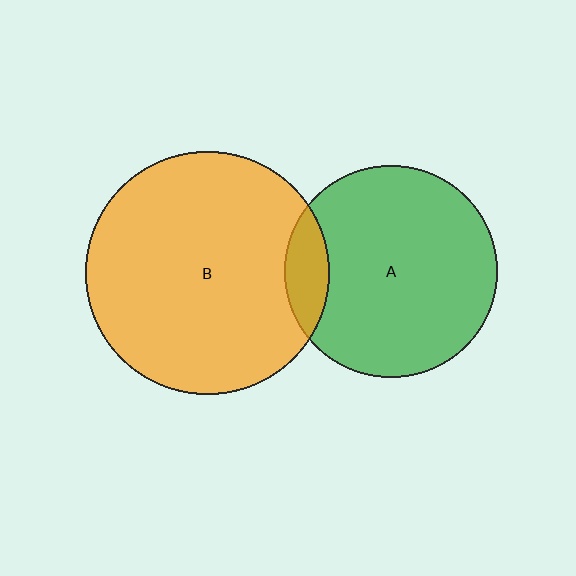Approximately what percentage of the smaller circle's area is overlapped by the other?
Approximately 10%.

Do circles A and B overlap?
Yes.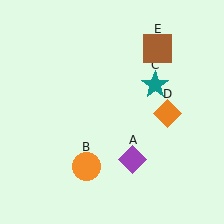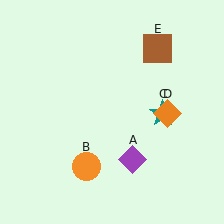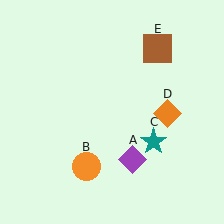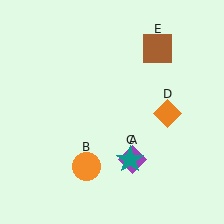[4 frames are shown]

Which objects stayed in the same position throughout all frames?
Purple diamond (object A) and orange circle (object B) and orange diamond (object D) and brown square (object E) remained stationary.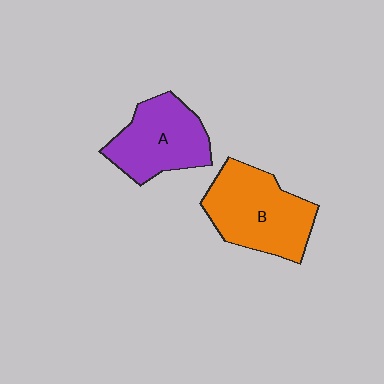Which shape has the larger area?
Shape B (orange).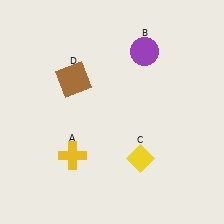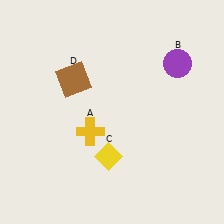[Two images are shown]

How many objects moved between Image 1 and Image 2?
3 objects moved between the two images.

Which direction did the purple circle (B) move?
The purple circle (B) moved right.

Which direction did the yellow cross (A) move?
The yellow cross (A) moved up.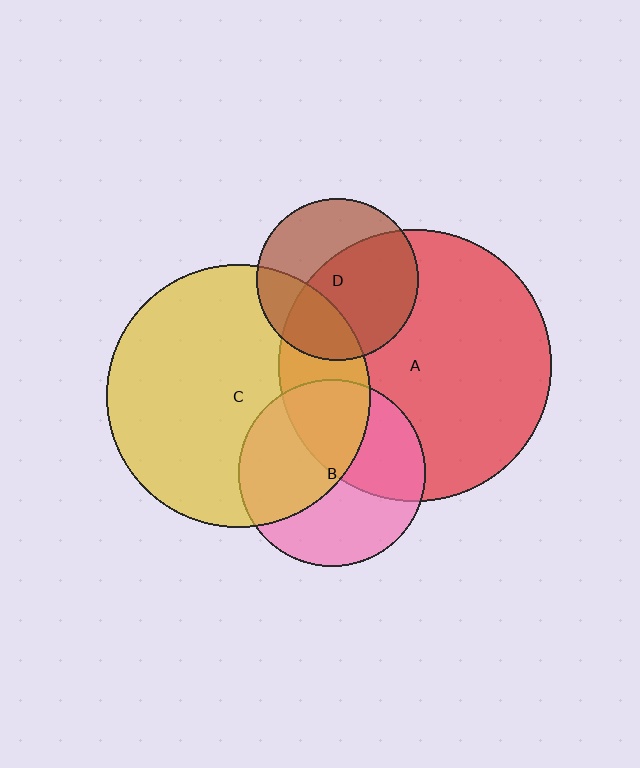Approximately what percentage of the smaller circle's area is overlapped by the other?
Approximately 45%.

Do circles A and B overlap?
Yes.